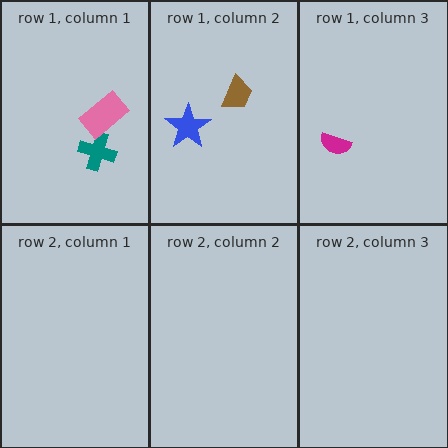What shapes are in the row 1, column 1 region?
The teal cross, the pink rectangle.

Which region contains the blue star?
The row 1, column 2 region.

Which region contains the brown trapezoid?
The row 1, column 2 region.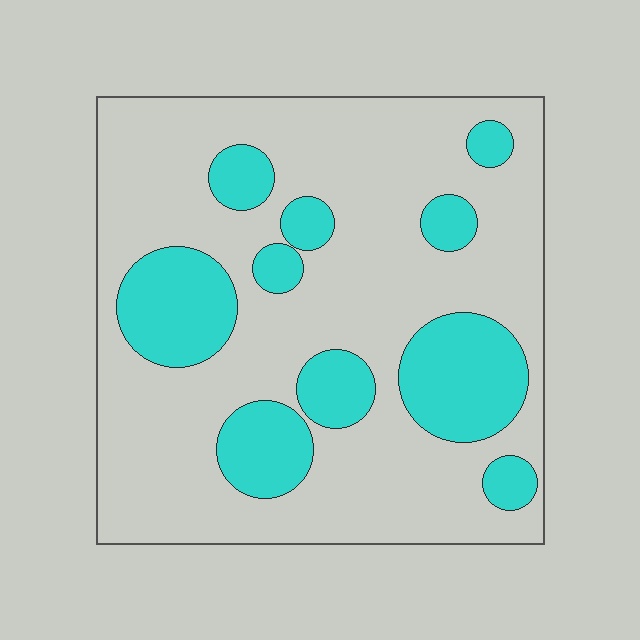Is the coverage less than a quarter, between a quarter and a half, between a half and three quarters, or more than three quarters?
Between a quarter and a half.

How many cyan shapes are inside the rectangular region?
10.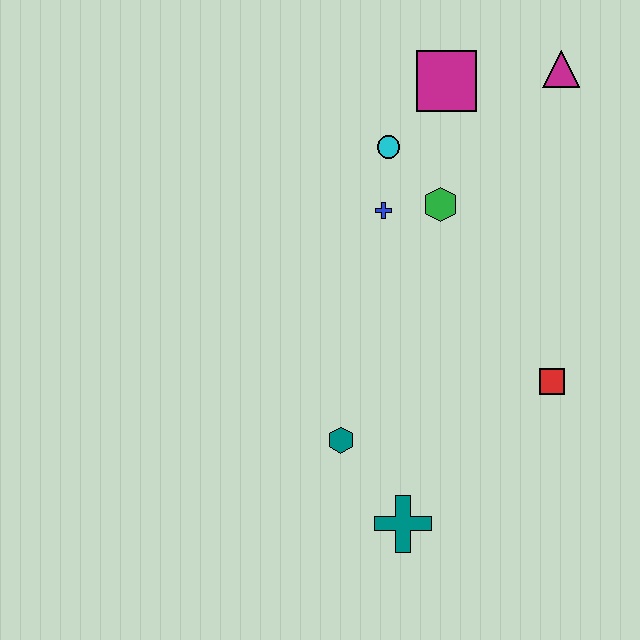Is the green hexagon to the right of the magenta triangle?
No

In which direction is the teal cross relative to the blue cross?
The teal cross is below the blue cross.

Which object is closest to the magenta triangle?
The magenta square is closest to the magenta triangle.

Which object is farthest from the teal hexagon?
The magenta triangle is farthest from the teal hexagon.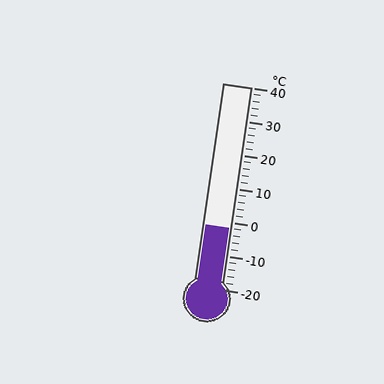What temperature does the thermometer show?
The thermometer shows approximately -2°C.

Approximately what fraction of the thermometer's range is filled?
The thermometer is filled to approximately 30% of its range.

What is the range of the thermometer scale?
The thermometer scale ranges from -20°C to 40°C.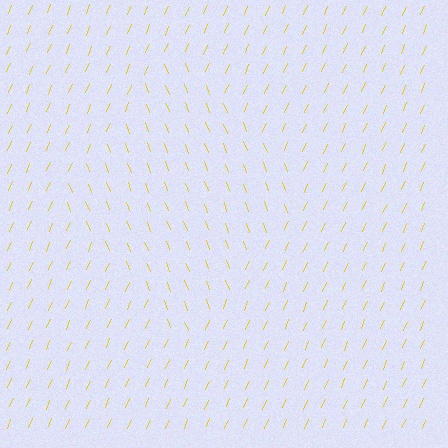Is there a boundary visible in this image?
Yes, there is a texture boundary formed by a change in line orientation.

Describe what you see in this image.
The image is filled with small yellow line segments. A diamond region in the image has lines oriented differently from the surrounding lines, creating a visible texture boundary.